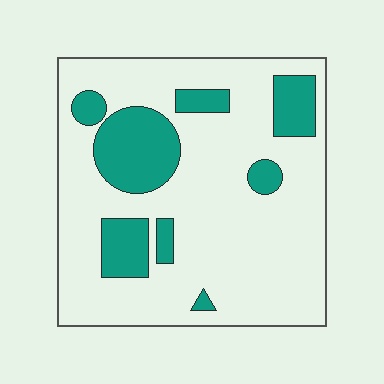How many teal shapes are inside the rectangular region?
8.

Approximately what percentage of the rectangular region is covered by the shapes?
Approximately 20%.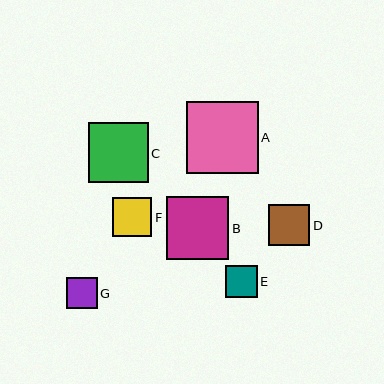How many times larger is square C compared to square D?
Square C is approximately 1.5 times the size of square D.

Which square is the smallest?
Square G is the smallest with a size of approximately 31 pixels.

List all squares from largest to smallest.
From largest to smallest: A, B, C, D, F, E, G.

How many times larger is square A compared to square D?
Square A is approximately 1.8 times the size of square D.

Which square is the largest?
Square A is the largest with a size of approximately 72 pixels.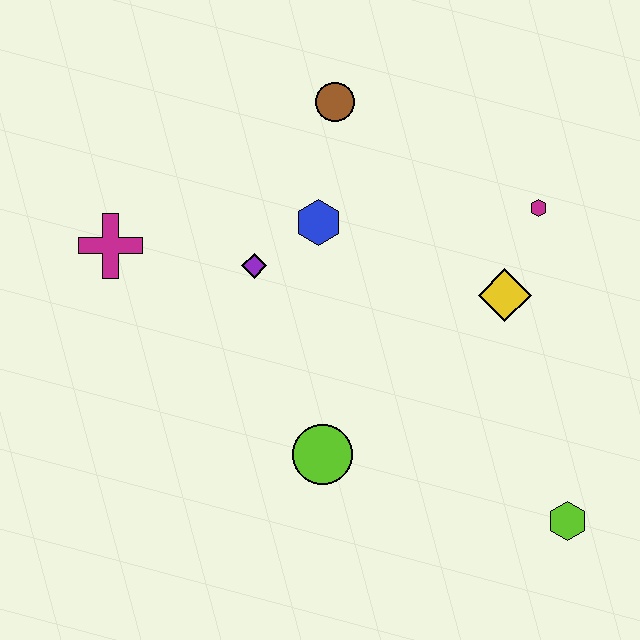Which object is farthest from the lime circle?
The brown circle is farthest from the lime circle.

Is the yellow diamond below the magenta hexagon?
Yes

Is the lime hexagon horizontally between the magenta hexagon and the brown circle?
No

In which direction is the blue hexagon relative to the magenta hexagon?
The blue hexagon is to the left of the magenta hexagon.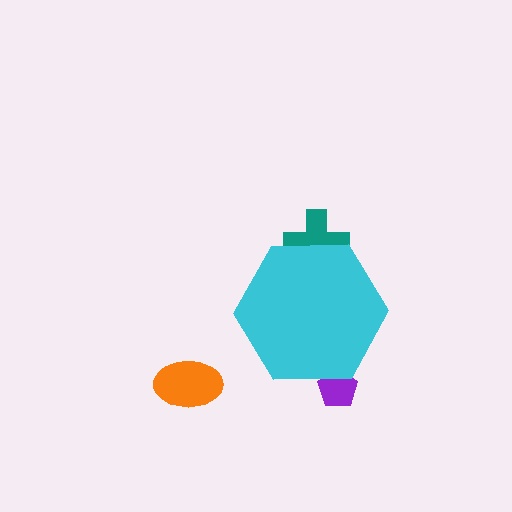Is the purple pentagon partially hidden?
Yes, the purple pentagon is partially hidden behind the cyan hexagon.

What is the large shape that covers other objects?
A cyan hexagon.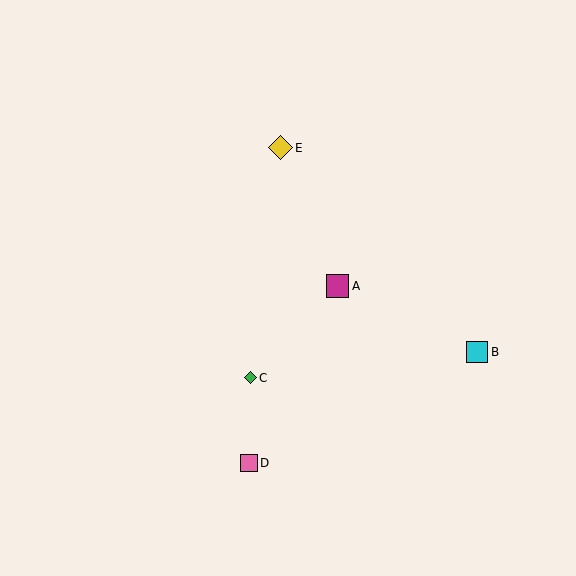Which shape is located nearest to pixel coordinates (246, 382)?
The green diamond (labeled C) at (250, 378) is nearest to that location.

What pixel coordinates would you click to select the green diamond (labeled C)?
Click at (250, 378) to select the green diamond C.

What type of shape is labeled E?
Shape E is a yellow diamond.